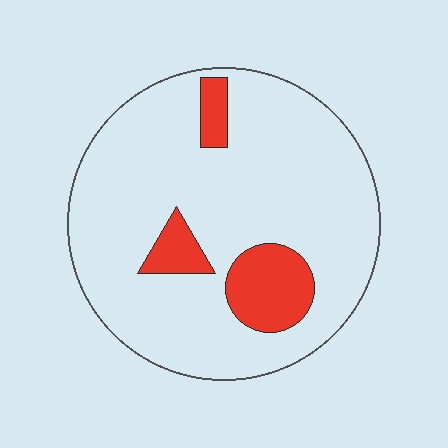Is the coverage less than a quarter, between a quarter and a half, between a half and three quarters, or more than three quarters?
Less than a quarter.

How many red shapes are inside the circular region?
3.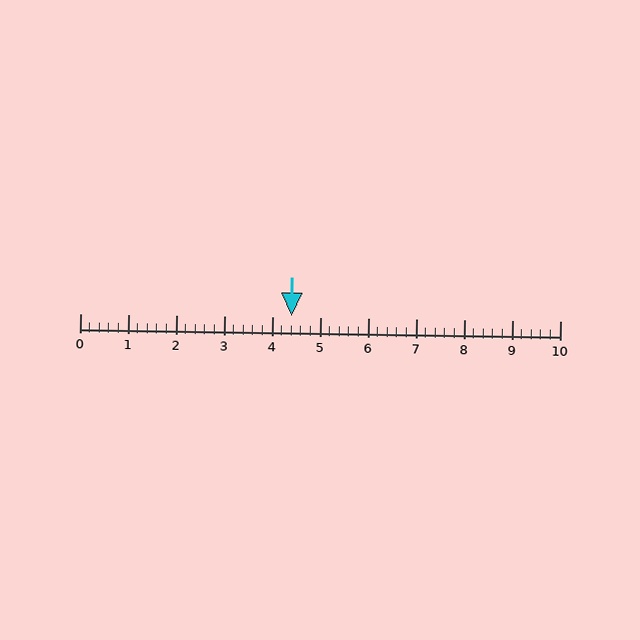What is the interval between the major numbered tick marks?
The major tick marks are spaced 1 units apart.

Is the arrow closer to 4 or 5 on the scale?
The arrow is closer to 4.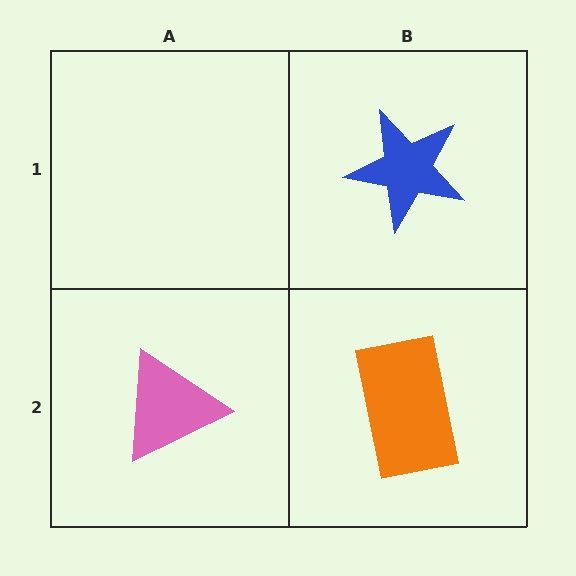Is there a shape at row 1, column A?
No, that cell is empty.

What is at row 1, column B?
A blue star.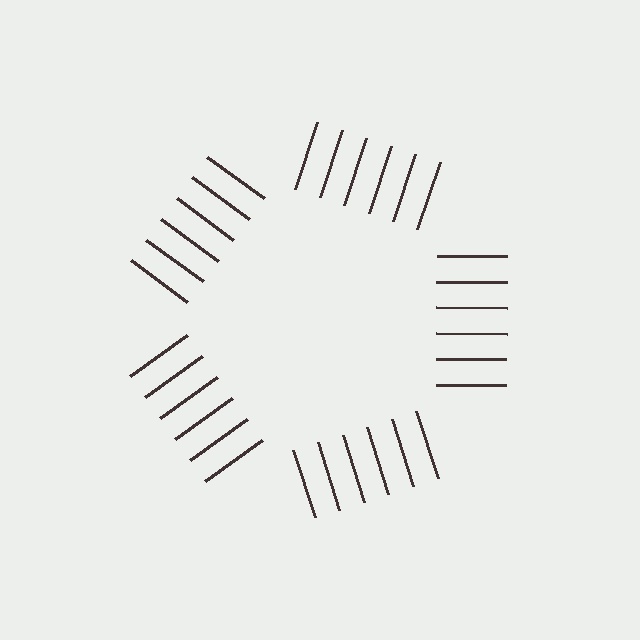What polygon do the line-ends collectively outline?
An illusory pentagon — the line segments terminate on its edges but no continuous stroke is drawn.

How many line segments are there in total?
30 — 6 along each of the 5 edges.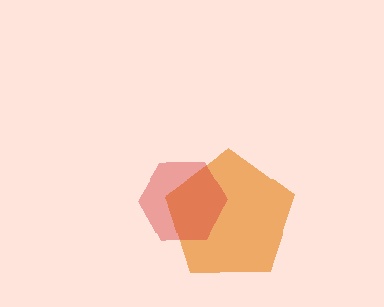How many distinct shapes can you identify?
There are 2 distinct shapes: an orange pentagon, a red hexagon.